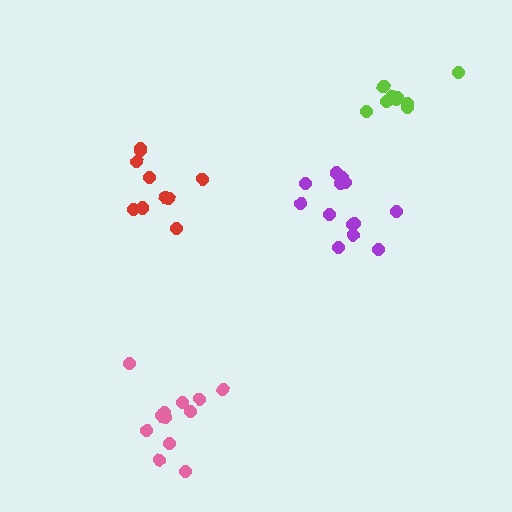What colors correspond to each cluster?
The clusters are colored: purple, red, lime, pink.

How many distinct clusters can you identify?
There are 4 distinct clusters.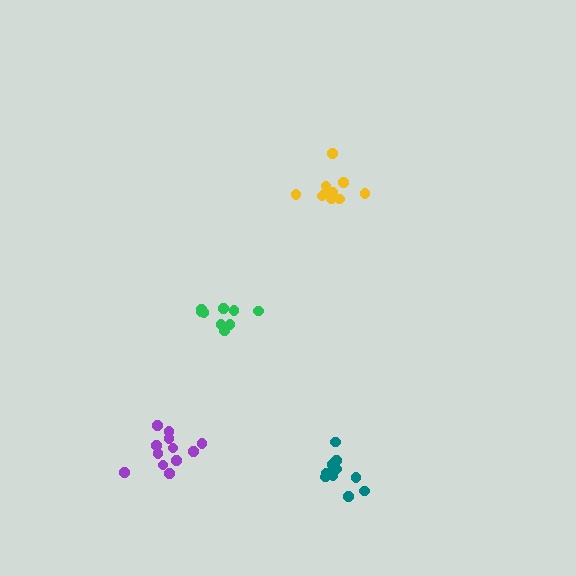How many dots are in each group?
Group 1: 9 dots, Group 2: 10 dots, Group 3: 11 dots, Group 4: 12 dots (42 total).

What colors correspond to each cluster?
The clusters are colored: green, yellow, teal, purple.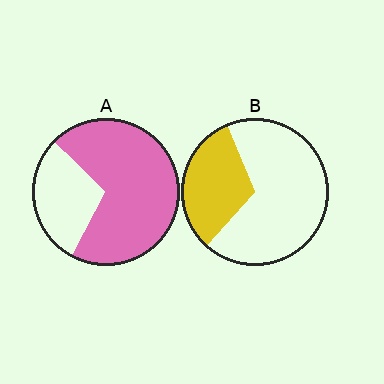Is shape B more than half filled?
No.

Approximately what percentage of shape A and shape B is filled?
A is approximately 70% and B is approximately 30%.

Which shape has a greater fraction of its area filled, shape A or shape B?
Shape A.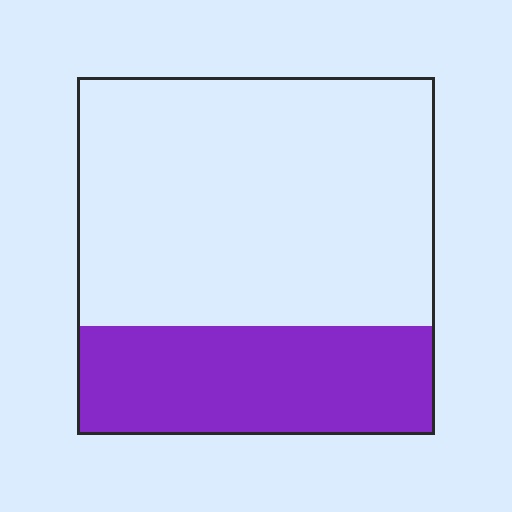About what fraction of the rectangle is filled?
About one third (1/3).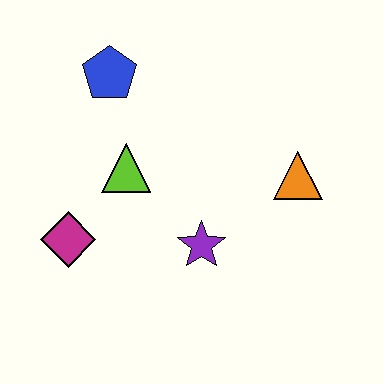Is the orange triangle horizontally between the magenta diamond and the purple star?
No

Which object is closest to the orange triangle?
The purple star is closest to the orange triangle.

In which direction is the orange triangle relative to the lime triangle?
The orange triangle is to the right of the lime triangle.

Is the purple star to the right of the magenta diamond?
Yes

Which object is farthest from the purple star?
The blue pentagon is farthest from the purple star.